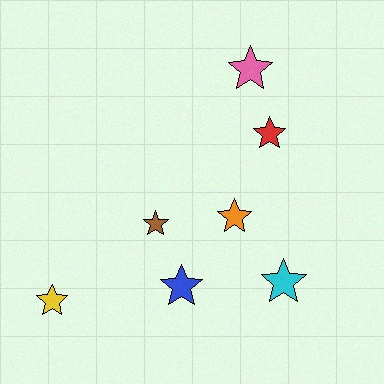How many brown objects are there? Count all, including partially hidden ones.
There is 1 brown object.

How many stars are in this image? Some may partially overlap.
There are 7 stars.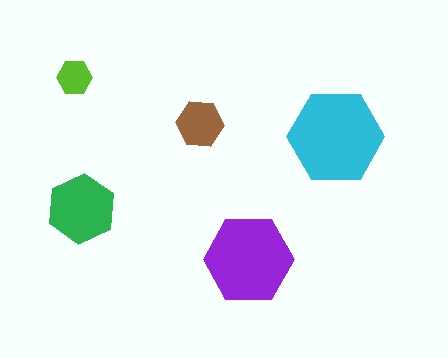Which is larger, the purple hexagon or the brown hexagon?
The purple one.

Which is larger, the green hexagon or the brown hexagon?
The green one.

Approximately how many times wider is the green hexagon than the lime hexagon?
About 2 times wider.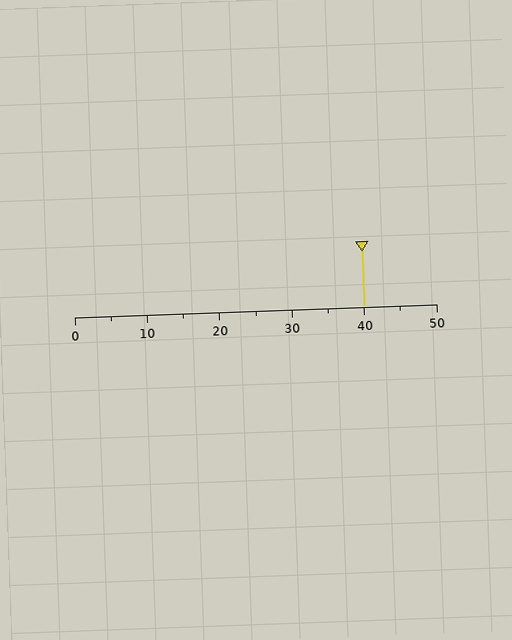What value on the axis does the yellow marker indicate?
The marker indicates approximately 40.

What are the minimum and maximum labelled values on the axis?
The axis runs from 0 to 50.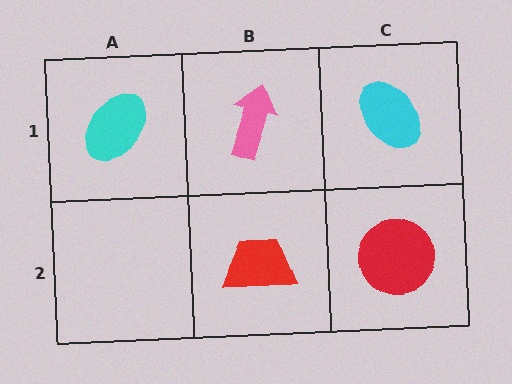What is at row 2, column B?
A red trapezoid.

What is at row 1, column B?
A pink arrow.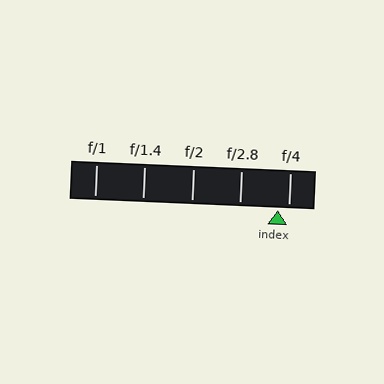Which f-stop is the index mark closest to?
The index mark is closest to f/4.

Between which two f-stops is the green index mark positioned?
The index mark is between f/2.8 and f/4.